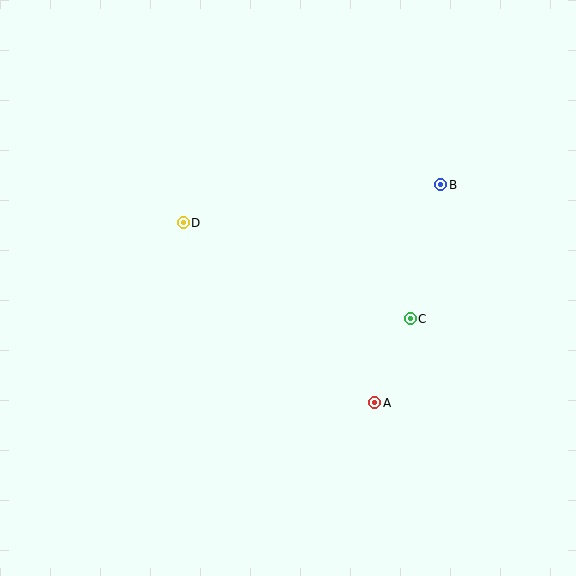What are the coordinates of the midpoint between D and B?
The midpoint between D and B is at (312, 204).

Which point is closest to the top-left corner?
Point D is closest to the top-left corner.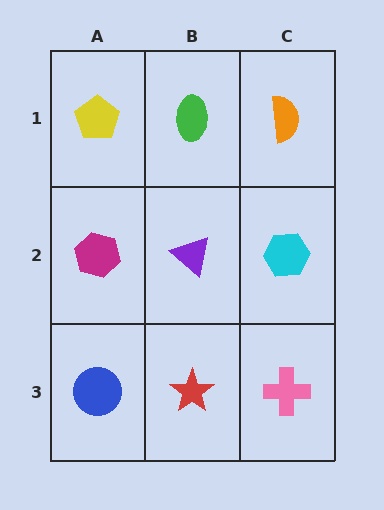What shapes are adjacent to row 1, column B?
A purple triangle (row 2, column B), a yellow pentagon (row 1, column A), an orange semicircle (row 1, column C).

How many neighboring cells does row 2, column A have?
3.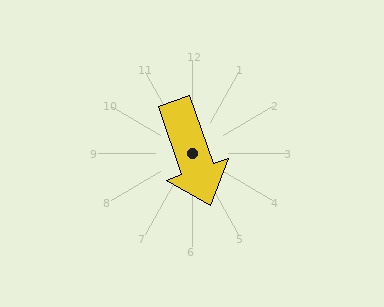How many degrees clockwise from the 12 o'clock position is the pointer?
Approximately 161 degrees.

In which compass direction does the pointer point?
South.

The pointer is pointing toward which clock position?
Roughly 5 o'clock.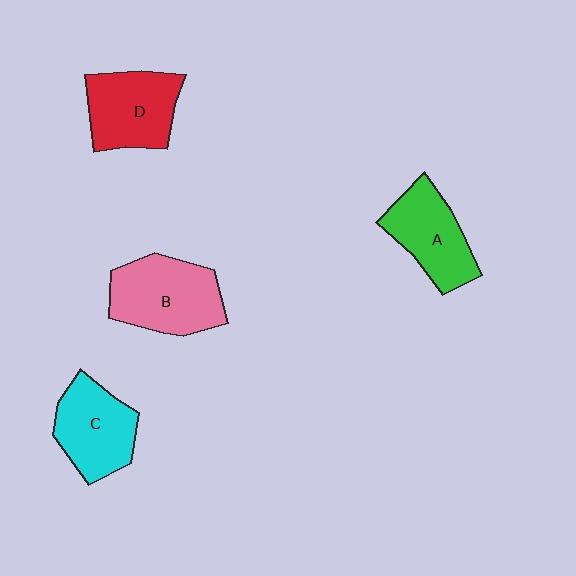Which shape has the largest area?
Shape B (pink).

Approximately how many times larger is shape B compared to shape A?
Approximately 1.2 times.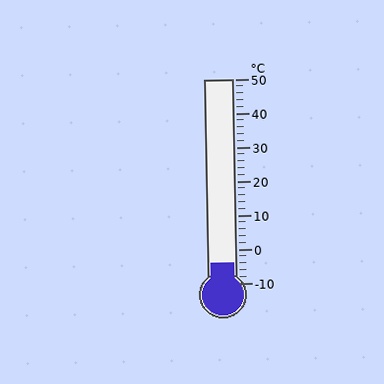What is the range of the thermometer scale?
The thermometer scale ranges from -10°C to 50°C.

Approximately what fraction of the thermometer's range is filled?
The thermometer is filled to approximately 10% of its range.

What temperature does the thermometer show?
The thermometer shows approximately -4°C.